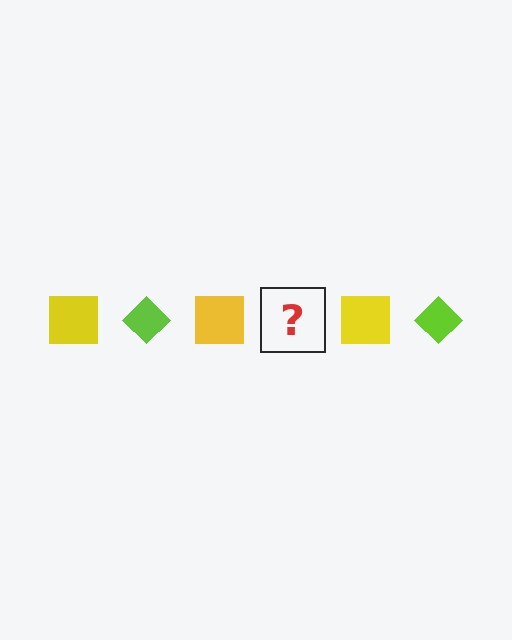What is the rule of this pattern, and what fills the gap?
The rule is that the pattern alternates between yellow square and lime diamond. The gap should be filled with a lime diamond.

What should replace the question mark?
The question mark should be replaced with a lime diamond.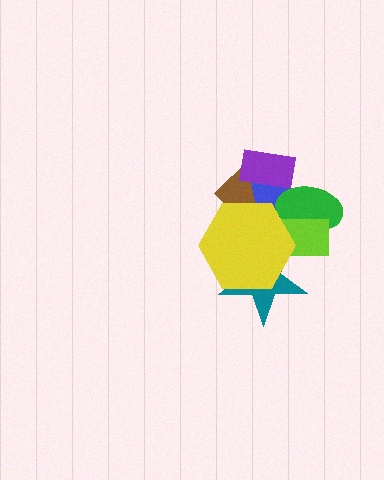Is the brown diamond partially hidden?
Yes, it is partially covered by another shape.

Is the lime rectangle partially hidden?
Yes, it is partially covered by another shape.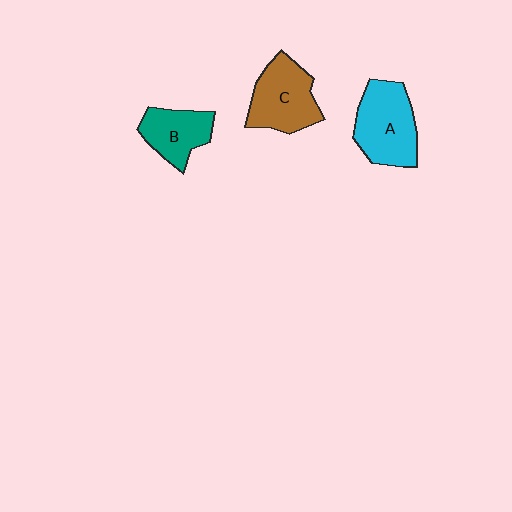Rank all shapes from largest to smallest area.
From largest to smallest: A (cyan), C (brown), B (teal).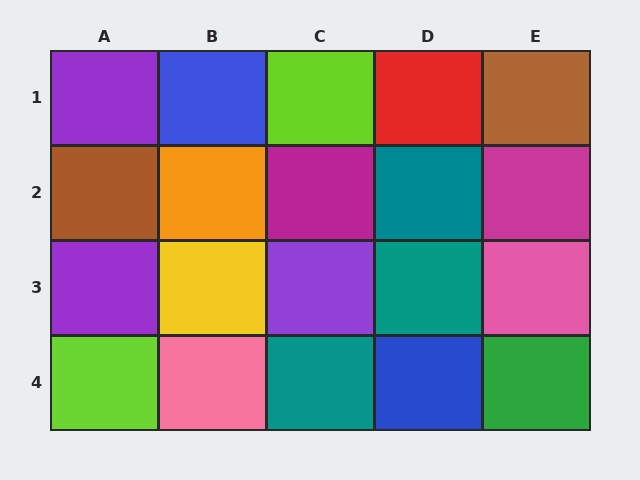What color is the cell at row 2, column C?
Magenta.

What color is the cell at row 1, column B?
Blue.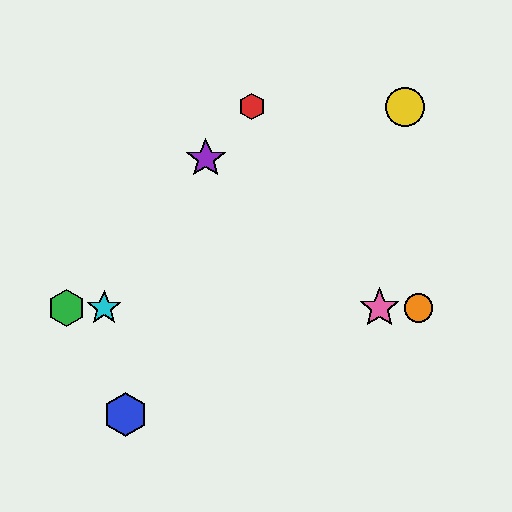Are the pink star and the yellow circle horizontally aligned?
No, the pink star is at y≈308 and the yellow circle is at y≈107.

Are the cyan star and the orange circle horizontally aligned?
Yes, both are at y≈308.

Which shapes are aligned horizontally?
The green hexagon, the orange circle, the cyan star, the pink star are aligned horizontally.